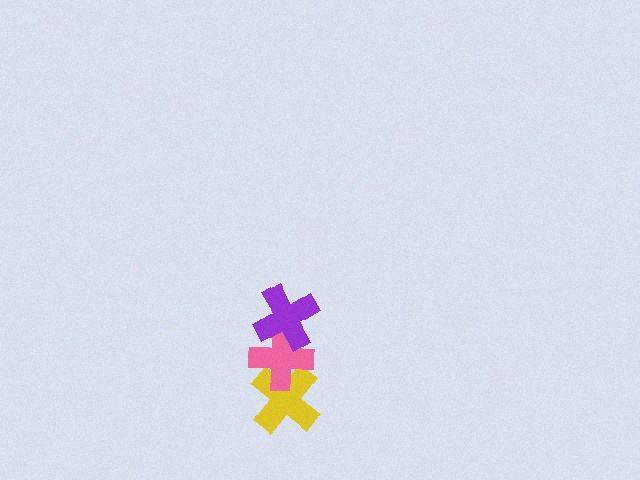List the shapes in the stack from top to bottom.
From top to bottom: the purple cross, the pink cross, the yellow cross.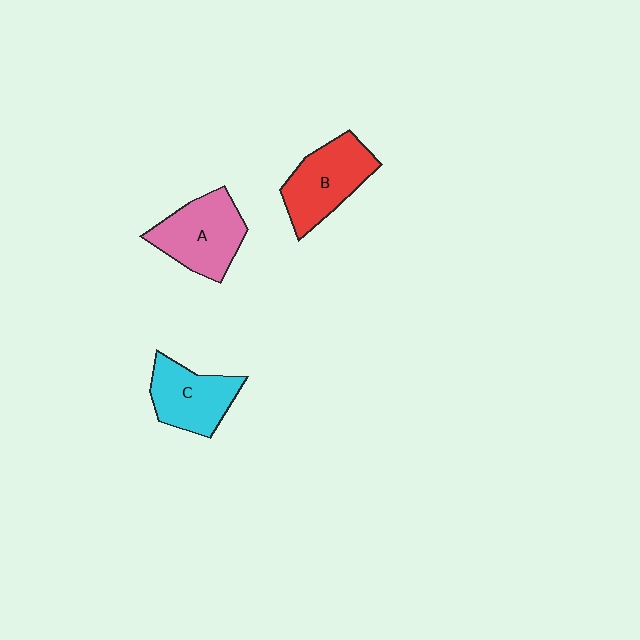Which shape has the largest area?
Shape A (pink).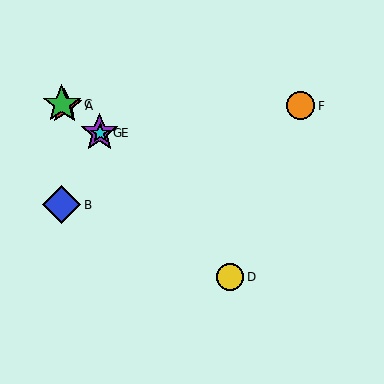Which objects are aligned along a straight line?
Objects A, C, E, G are aligned along a straight line.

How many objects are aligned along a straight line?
4 objects (A, C, E, G) are aligned along a straight line.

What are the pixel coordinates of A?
Object A is at (65, 106).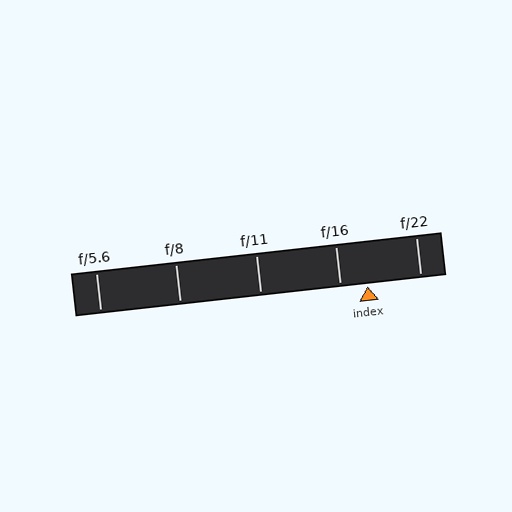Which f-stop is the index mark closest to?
The index mark is closest to f/16.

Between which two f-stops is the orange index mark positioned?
The index mark is between f/16 and f/22.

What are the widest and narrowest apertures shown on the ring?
The widest aperture shown is f/5.6 and the narrowest is f/22.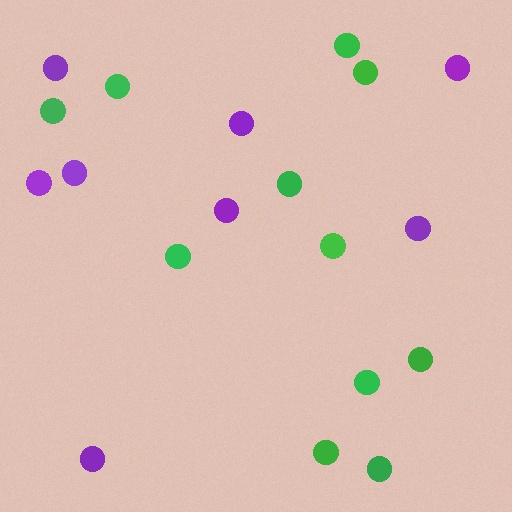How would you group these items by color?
There are 2 groups: one group of green circles (11) and one group of purple circles (8).